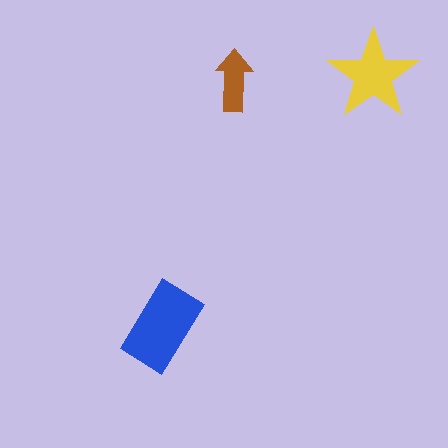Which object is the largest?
The blue rectangle.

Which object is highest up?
The yellow star is topmost.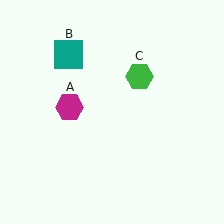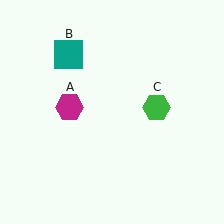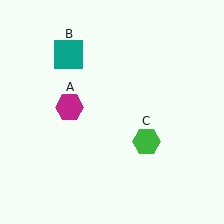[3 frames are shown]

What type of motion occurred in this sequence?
The green hexagon (object C) rotated clockwise around the center of the scene.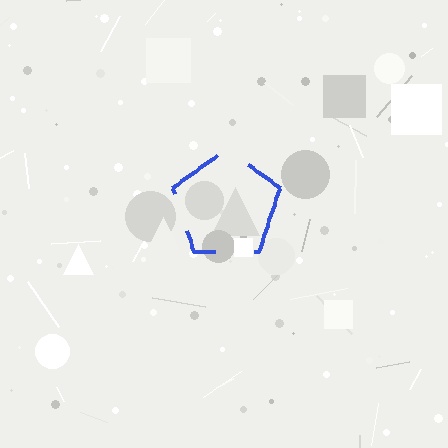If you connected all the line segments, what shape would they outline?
They would outline a pentagon.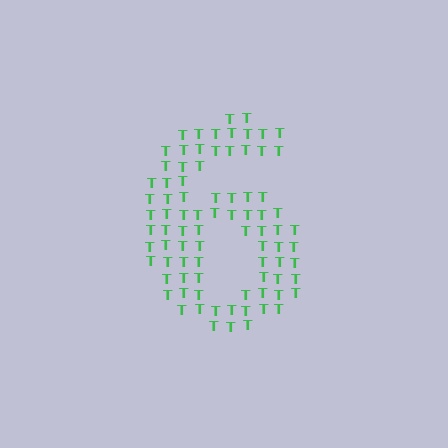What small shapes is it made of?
It is made of small letter T's.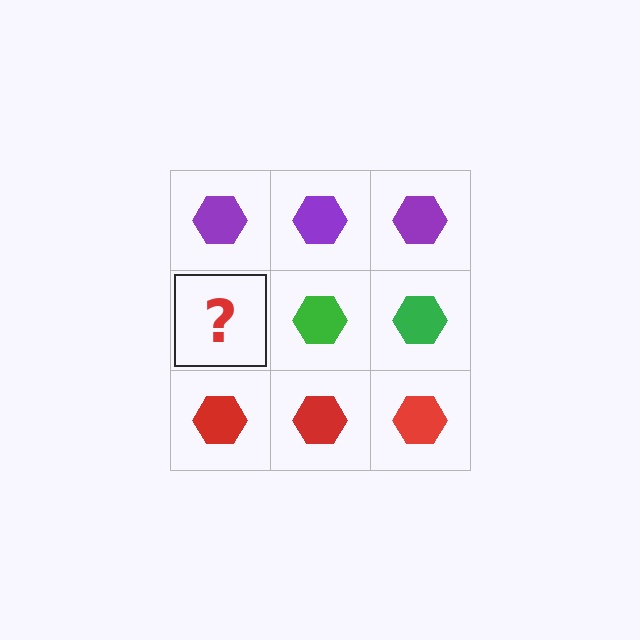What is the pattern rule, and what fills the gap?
The rule is that each row has a consistent color. The gap should be filled with a green hexagon.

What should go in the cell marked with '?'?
The missing cell should contain a green hexagon.